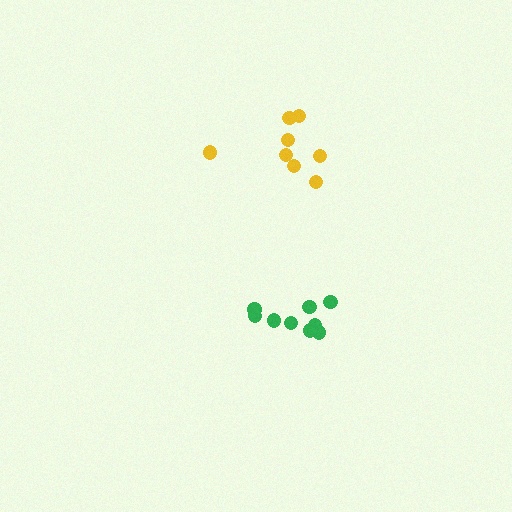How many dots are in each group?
Group 1: 9 dots, Group 2: 8 dots (17 total).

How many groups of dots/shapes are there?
There are 2 groups.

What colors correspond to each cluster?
The clusters are colored: green, yellow.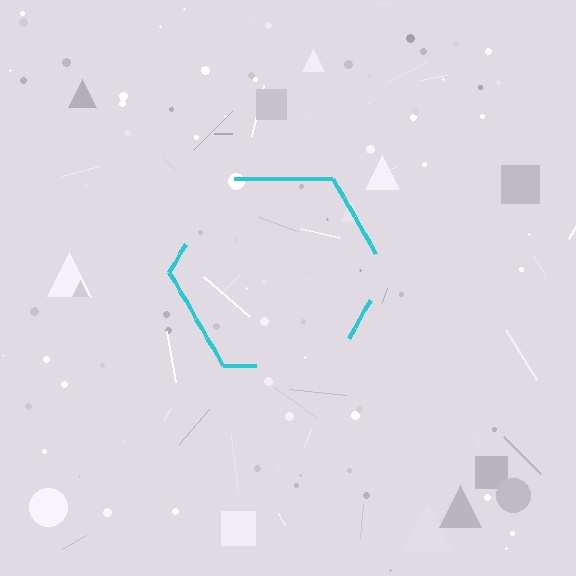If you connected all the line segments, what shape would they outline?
They would outline a hexagon.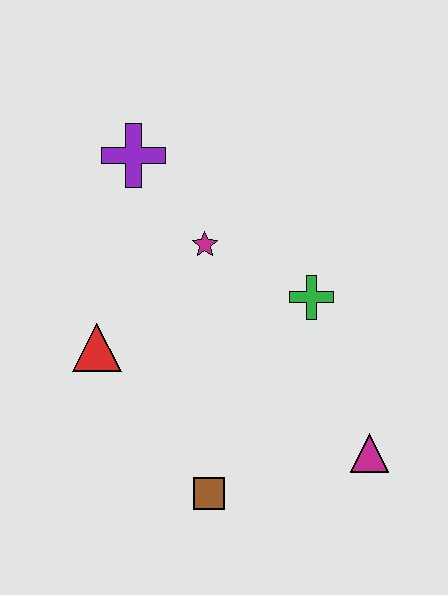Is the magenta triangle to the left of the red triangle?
No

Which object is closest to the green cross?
The magenta star is closest to the green cross.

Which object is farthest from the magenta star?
The magenta triangle is farthest from the magenta star.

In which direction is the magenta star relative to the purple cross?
The magenta star is below the purple cross.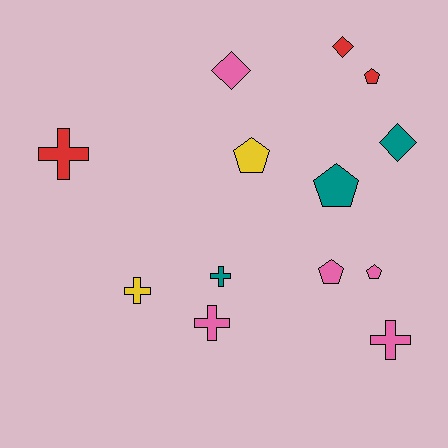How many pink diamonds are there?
There is 1 pink diamond.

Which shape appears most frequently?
Pentagon, with 5 objects.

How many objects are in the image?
There are 13 objects.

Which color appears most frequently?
Pink, with 5 objects.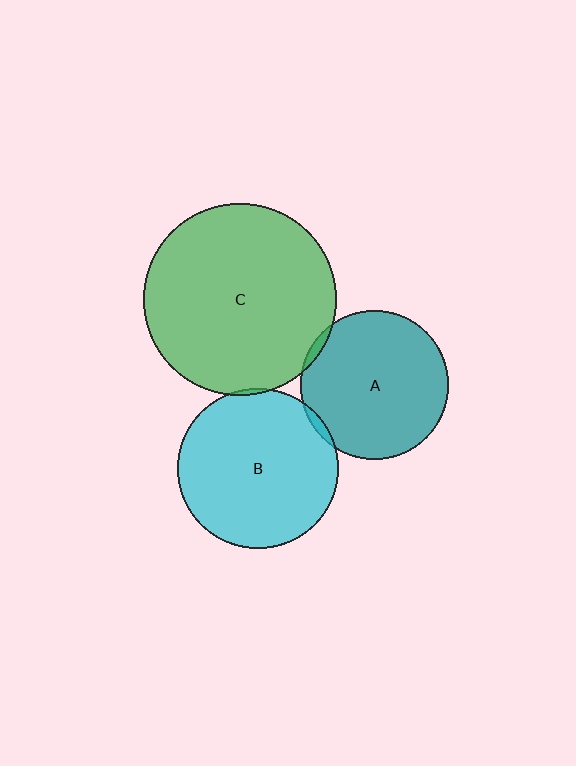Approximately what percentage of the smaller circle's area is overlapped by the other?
Approximately 5%.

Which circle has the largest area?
Circle C (green).